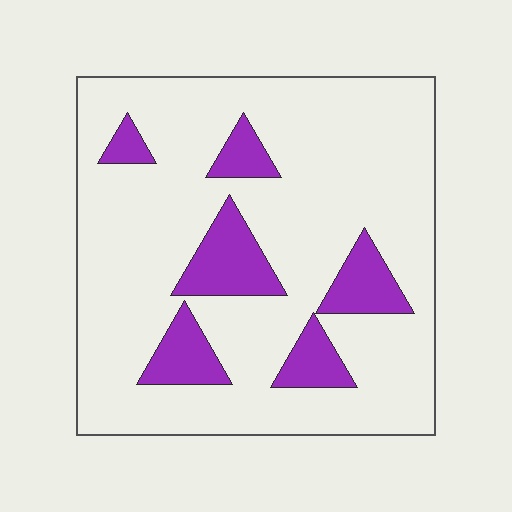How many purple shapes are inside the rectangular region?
6.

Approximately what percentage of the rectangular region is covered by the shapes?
Approximately 15%.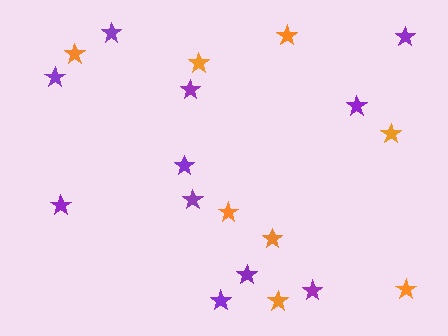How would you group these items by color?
There are 2 groups: one group of orange stars (8) and one group of purple stars (11).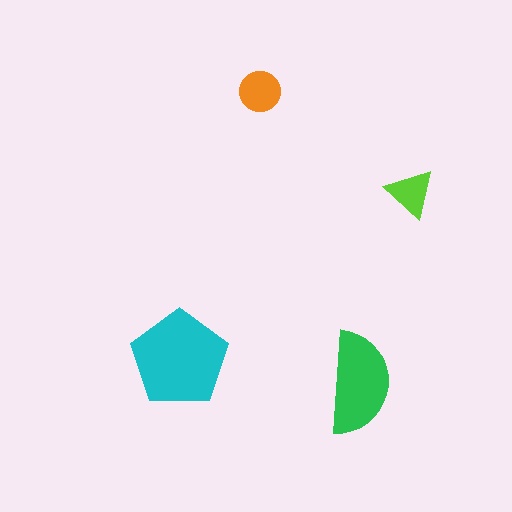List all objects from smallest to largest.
The lime triangle, the orange circle, the green semicircle, the cyan pentagon.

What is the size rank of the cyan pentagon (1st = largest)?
1st.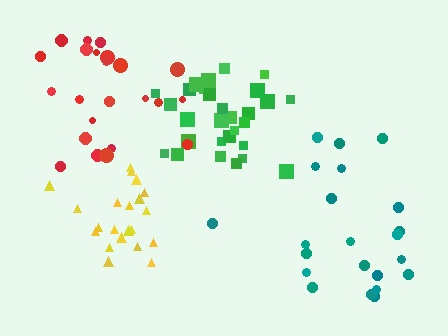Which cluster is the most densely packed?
Green.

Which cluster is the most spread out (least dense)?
Red.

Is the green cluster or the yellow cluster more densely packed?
Green.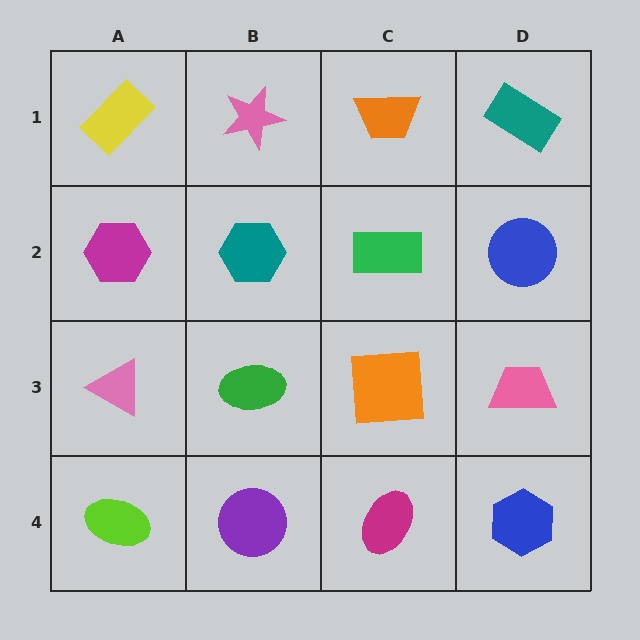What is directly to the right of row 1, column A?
A pink star.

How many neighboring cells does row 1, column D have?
2.